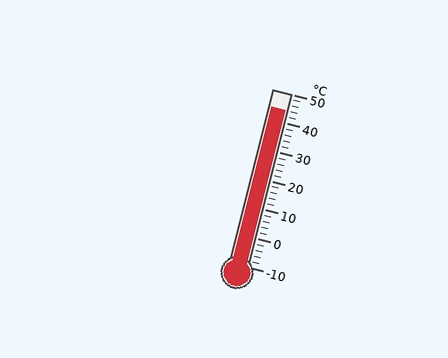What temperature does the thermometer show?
The thermometer shows approximately 44°C.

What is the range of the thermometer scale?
The thermometer scale ranges from -10°C to 50°C.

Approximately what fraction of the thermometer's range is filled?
The thermometer is filled to approximately 90% of its range.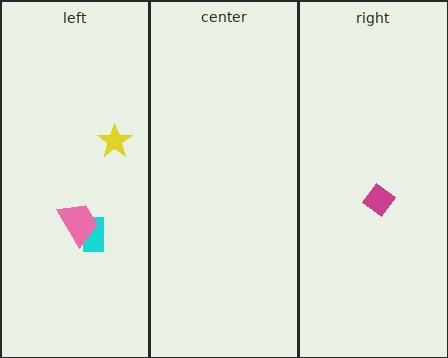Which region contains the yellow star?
The left region.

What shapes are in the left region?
The yellow star, the cyan rectangle, the pink trapezoid.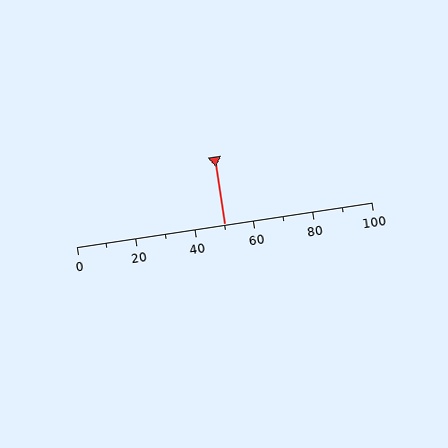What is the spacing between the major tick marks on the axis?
The major ticks are spaced 20 apart.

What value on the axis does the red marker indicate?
The marker indicates approximately 50.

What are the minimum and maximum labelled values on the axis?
The axis runs from 0 to 100.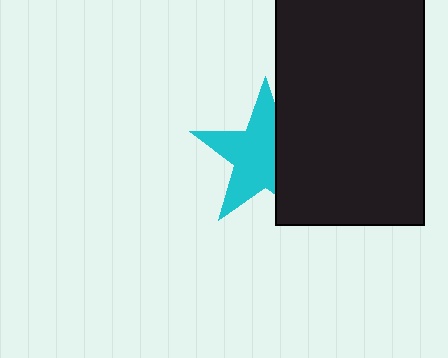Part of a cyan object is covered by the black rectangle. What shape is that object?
It is a star.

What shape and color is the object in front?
The object in front is a black rectangle.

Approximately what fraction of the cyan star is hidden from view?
Roughly 36% of the cyan star is hidden behind the black rectangle.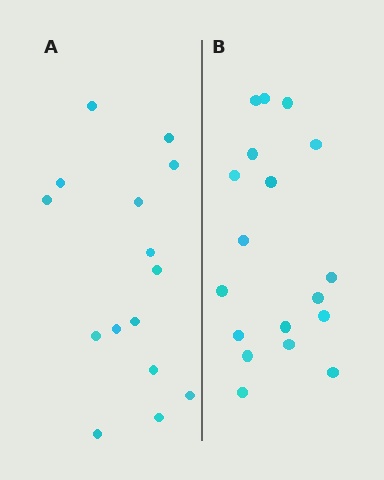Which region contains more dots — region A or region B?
Region B (the right region) has more dots.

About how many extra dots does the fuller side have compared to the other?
Region B has just a few more — roughly 2 or 3 more dots than region A.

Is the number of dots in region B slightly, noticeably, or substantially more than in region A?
Region B has only slightly more — the two regions are fairly close. The ratio is roughly 1.2 to 1.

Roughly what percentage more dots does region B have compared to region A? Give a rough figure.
About 20% more.